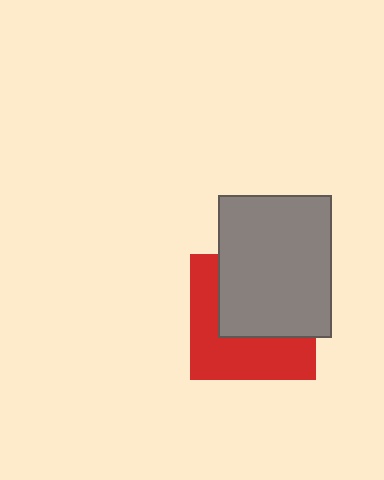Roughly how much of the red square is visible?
About half of it is visible (roughly 48%).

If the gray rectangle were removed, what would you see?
You would see the complete red square.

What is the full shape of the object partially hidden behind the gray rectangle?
The partially hidden object is a red square.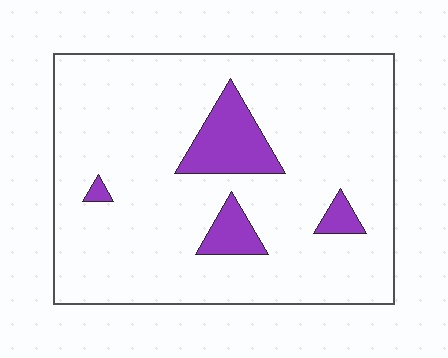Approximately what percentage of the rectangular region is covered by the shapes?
Approximately 10%.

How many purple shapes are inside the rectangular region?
4.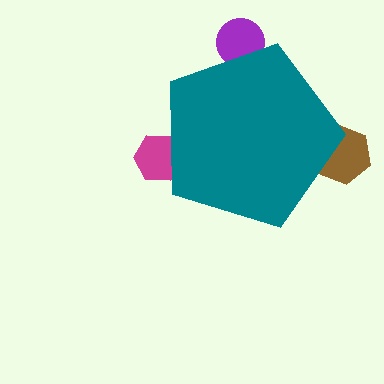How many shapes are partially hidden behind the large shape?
3 shapes are partially hidden.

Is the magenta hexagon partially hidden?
Yes, the magenta hexagon is partially hidden behind the teal pentagon.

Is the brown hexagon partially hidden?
Yes, the brown hexagon is partially hidden behind the teal pentagon.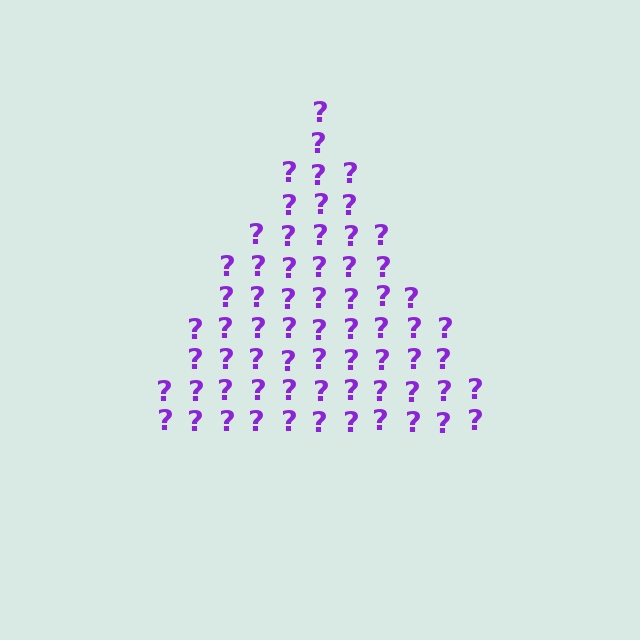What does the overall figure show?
The overall figure shows a triangle.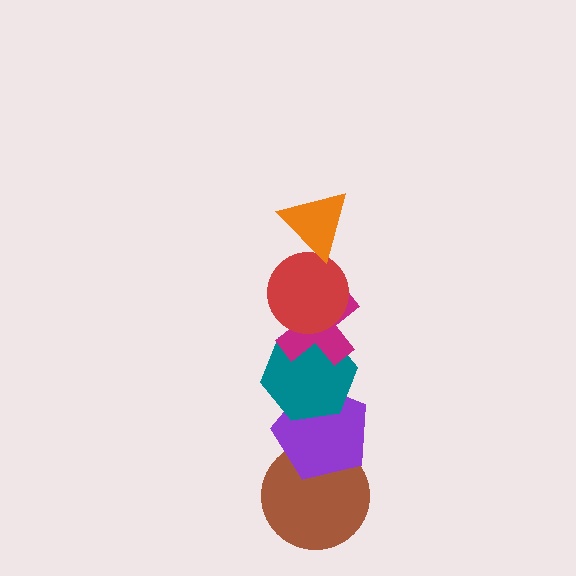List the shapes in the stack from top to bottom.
From top to bottom: the orange triangle, the red circle, the magenta cross, the teal hexagon, the purple pentagon, the brown circle.